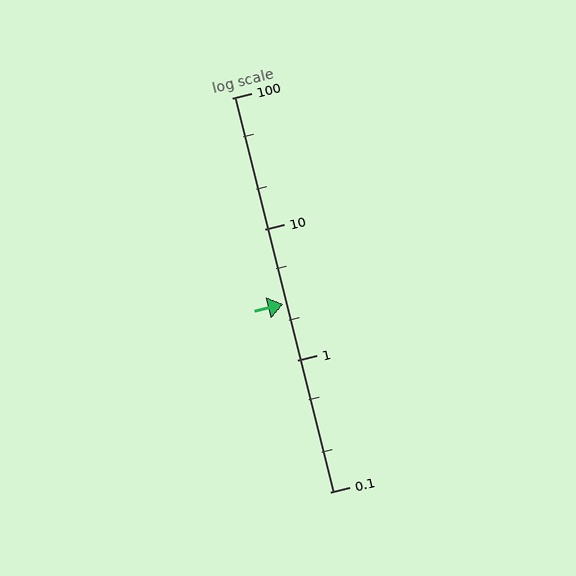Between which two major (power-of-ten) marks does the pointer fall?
The pointer is between 1 and 10.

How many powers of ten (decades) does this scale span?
The scale spans 3 decades, from 0.1 to 100.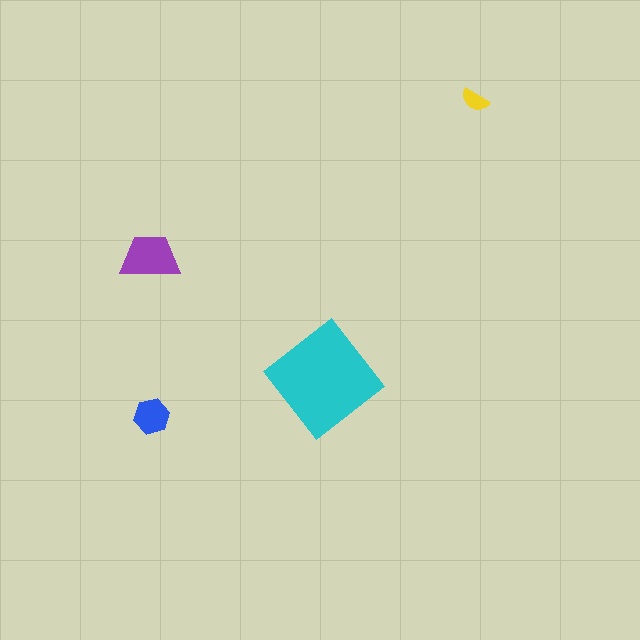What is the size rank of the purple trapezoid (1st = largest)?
2nd.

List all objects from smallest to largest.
The yellow semicircle, the blue hexagon, the purple trapezoid, the cyan diamond.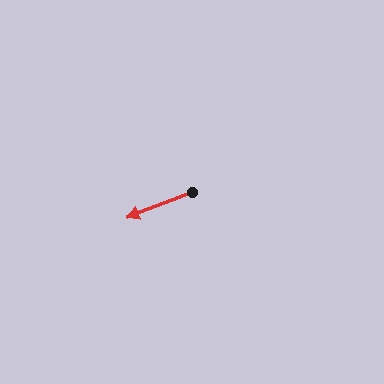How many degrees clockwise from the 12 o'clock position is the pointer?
Approximately 249 degrees.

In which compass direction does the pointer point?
West.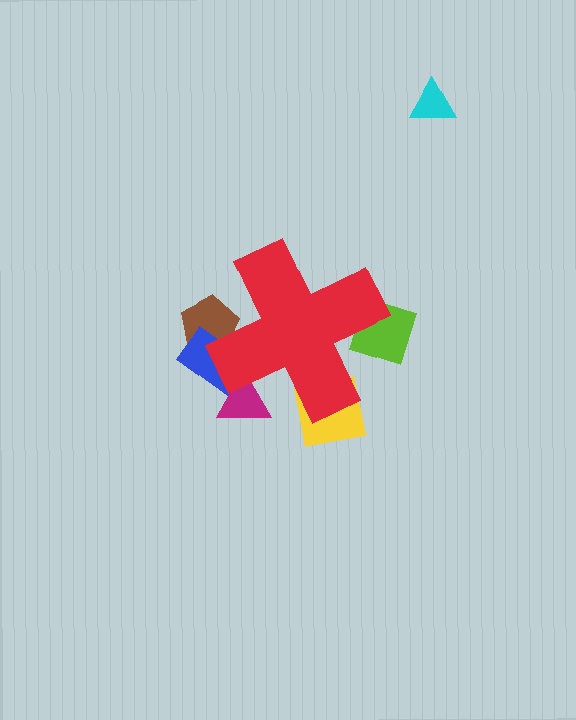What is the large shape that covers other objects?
A red cross.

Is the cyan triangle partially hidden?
No, the cyan triangle is fully visible.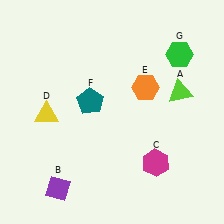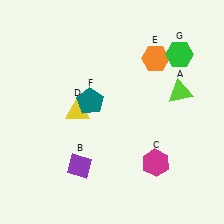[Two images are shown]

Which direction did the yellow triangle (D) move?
The yellow triangle (D) moved right.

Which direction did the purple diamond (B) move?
The purple diamond (B) moved up.